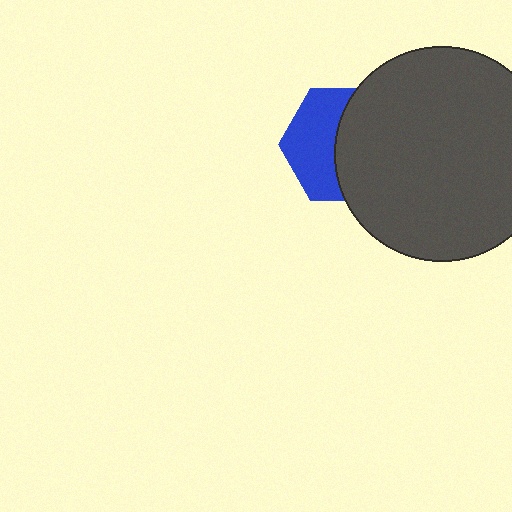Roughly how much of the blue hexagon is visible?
About half of it is visible (roughly 47%).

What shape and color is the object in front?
The object in front is a dark gray circle.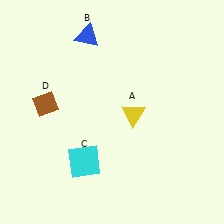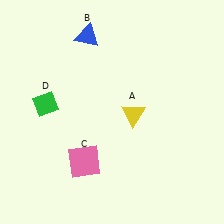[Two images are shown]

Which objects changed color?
C changed from cyan to pink. D changed from brown to green.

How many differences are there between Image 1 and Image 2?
There are 2 differences between the two images.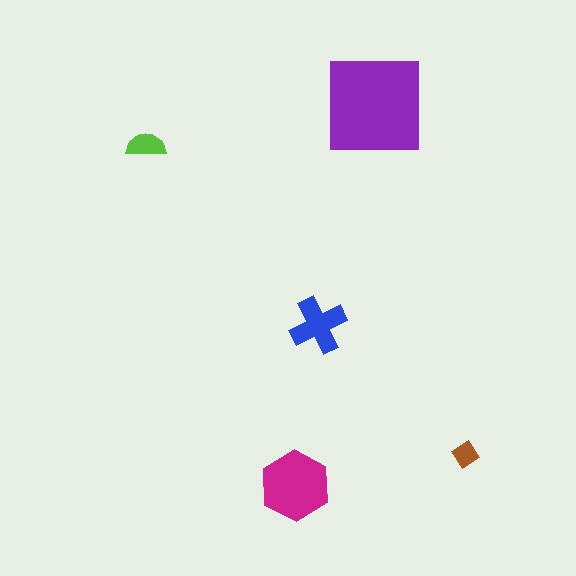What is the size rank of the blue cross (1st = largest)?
3rd.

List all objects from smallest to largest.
The brown diamond, the lime semicircle, the blue cross, the magenta hexagon, the purple square.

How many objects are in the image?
There are 5 objects in the image.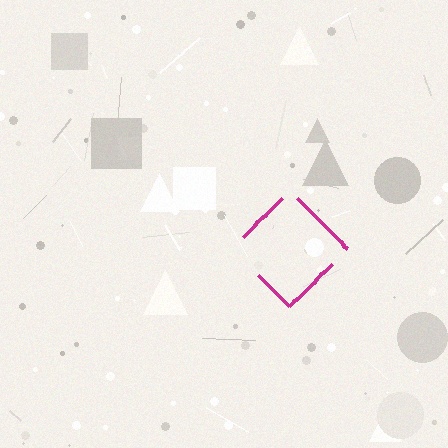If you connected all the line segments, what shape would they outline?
They would outline a diamond.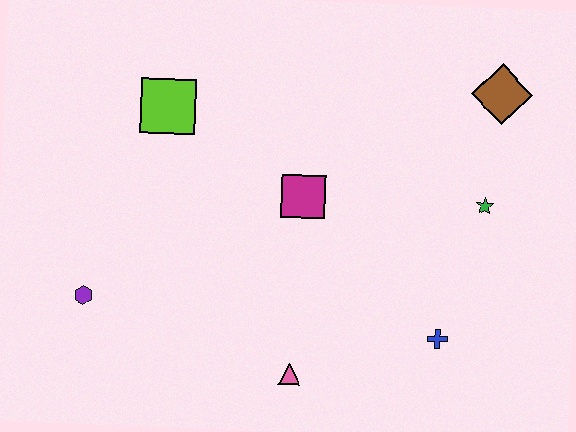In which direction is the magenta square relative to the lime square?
The magenta square is to the right of the lime square.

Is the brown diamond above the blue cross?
Yes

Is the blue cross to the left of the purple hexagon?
No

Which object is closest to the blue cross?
The green star is closest to the blue cross.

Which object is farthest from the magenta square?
The purple hexagon is farthest from the magenta square.